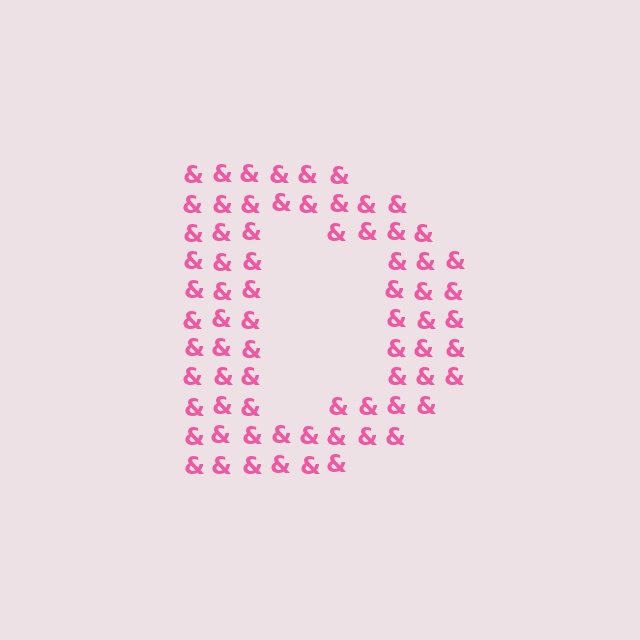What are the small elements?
The small elements are ampersands.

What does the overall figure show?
The overall figure shows the letter D.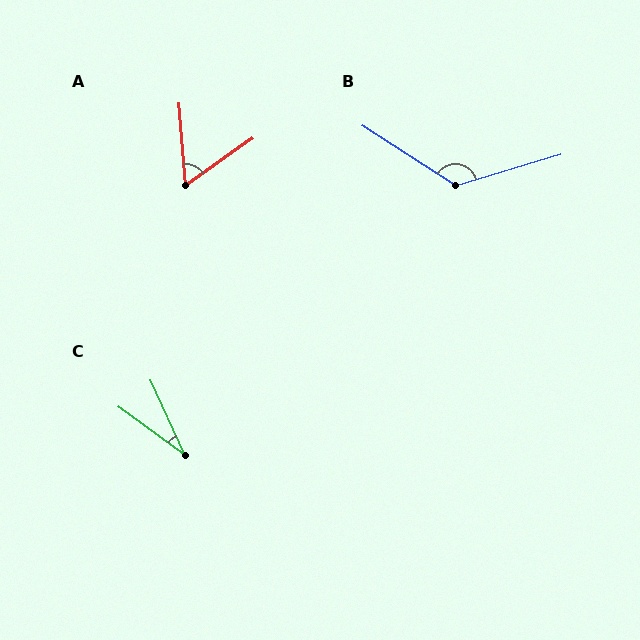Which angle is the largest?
B, at approximately 131 degrees.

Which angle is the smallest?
C, at approximately 29 degrees.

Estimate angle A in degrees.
Approximately 59 degrees.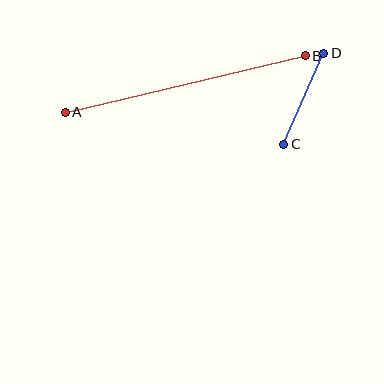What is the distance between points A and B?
The distance is approximately 246 pixels.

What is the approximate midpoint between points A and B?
The midpoint is at approximately (185, 84) pixels.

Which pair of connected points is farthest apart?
Points A and B are farthest apart.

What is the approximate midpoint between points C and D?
The midpoint is at approximately (304, 99) pixels.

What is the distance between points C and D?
The distance is approximately 100 pixels.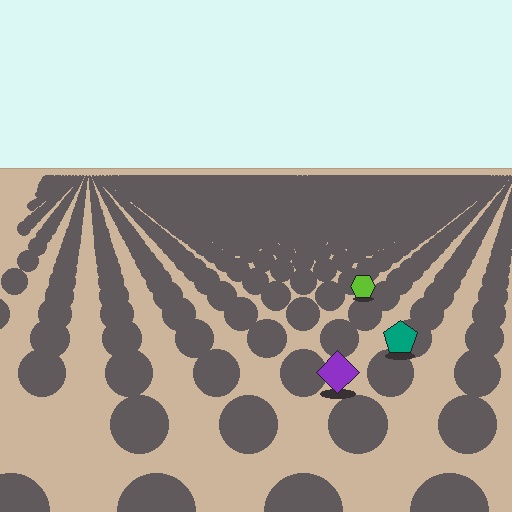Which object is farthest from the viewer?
The lime hexagon is farthest from the viewer. It appears smaller and the ground texture around it is denser.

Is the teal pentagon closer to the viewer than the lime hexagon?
Yes. The teal pentagon is closer — you can tell from the texture gradient: the ground texture is coarser near it.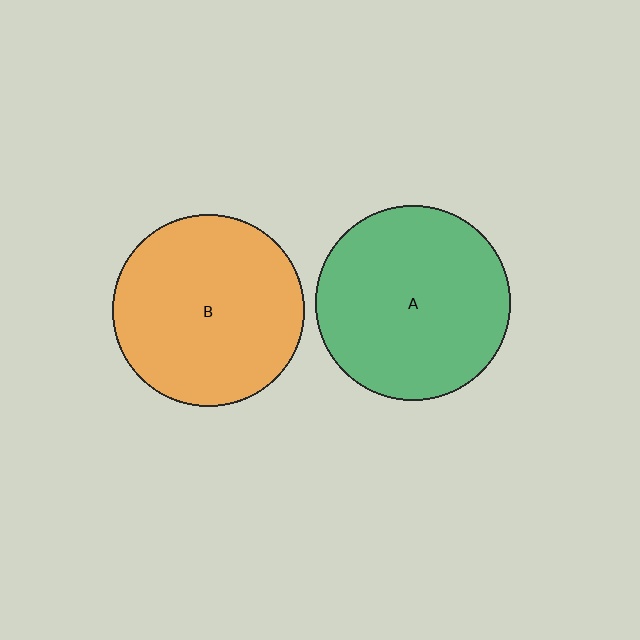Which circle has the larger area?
Circle A (green).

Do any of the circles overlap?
No, none of the circles overlap.